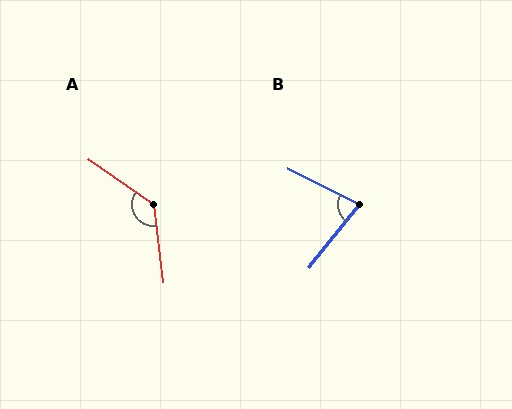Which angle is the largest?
A, at approximately 132 degrees.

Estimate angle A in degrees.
Approximately 132 degrees.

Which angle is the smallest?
B, at approximately 78 degrees.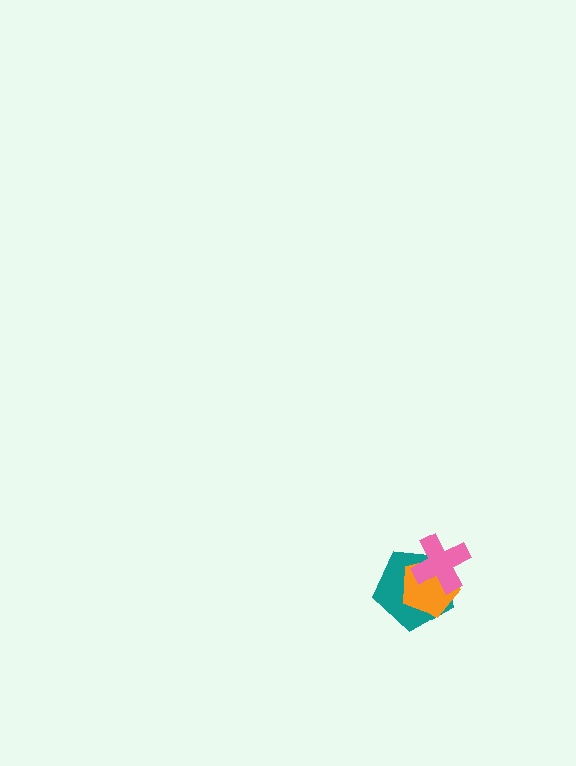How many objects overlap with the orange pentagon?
2 objects overlap with the orange pentagon.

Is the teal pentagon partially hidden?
Yes, it is partially covered by another shape.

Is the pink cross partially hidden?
No, no other shape covers it.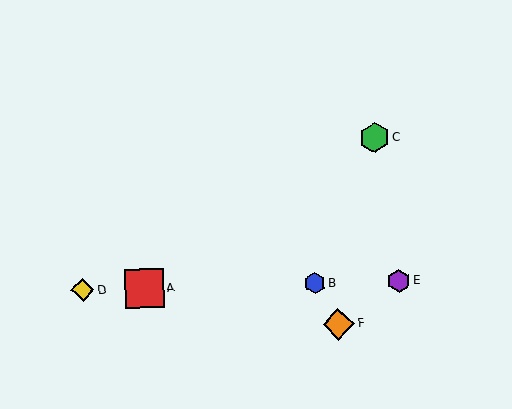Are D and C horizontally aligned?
No, D is at y≈290 and C is at y≈138.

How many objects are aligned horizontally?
4 objects (A, B, D, E) are aligned horizontally.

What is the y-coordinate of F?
Object F is at y≈324.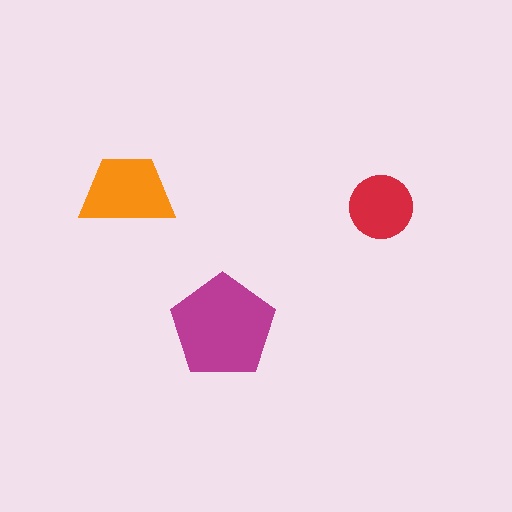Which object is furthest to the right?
The red circle is rightmost.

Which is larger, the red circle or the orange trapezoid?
The orange trapezoid.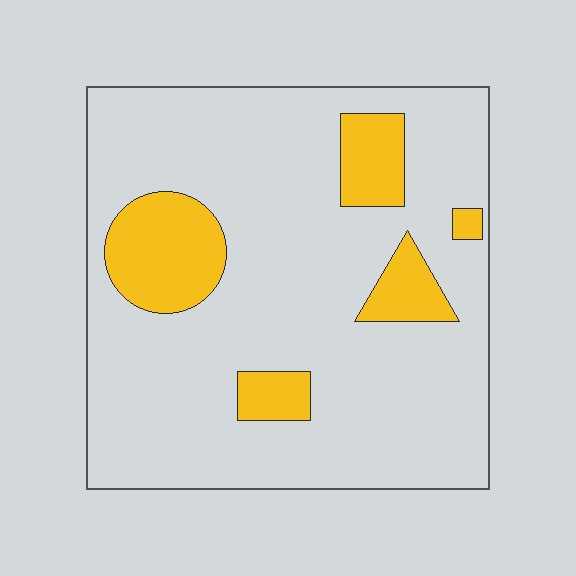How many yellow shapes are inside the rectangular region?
5.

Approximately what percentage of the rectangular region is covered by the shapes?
Approximately 15%.